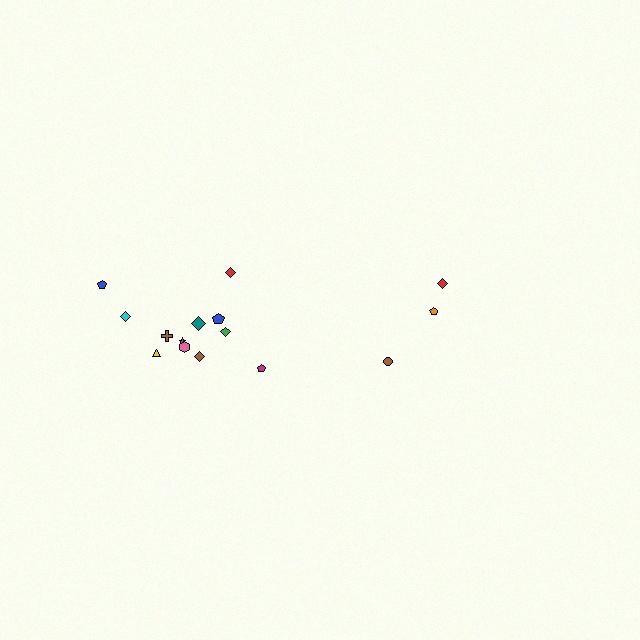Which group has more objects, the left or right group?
The left group.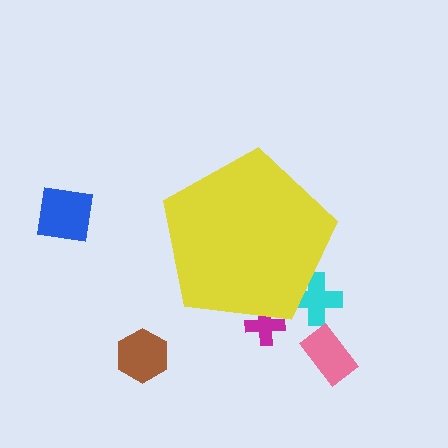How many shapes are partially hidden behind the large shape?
2 shapes are partially hidden.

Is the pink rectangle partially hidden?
No, the pink rectangle is fully visible.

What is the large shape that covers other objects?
A yellow pentagon.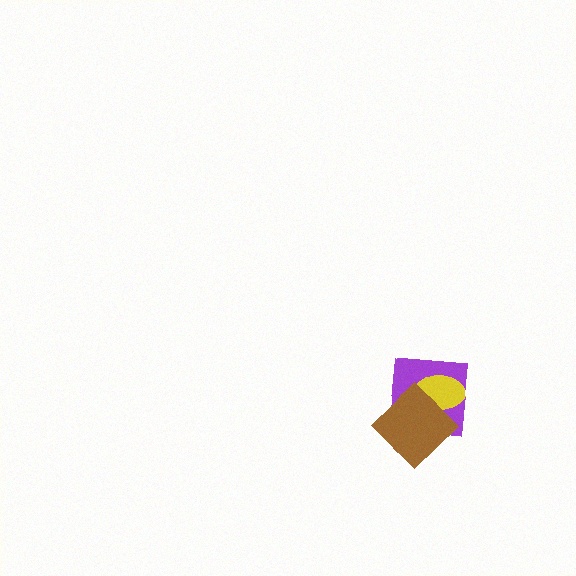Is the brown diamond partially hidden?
No, no other shape covers it.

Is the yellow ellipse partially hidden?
Yes, it is partially covered by another shape.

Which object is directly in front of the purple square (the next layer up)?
The yellow ellipse is directly in front of the purple square.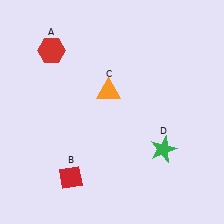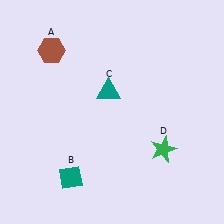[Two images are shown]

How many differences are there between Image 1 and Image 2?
There are 3 differences between the two images.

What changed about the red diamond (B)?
In Image 1, B is red. In Image 2, it changed to teal.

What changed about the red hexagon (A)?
In Image 1, A is red. In Image 2, it changed to brown.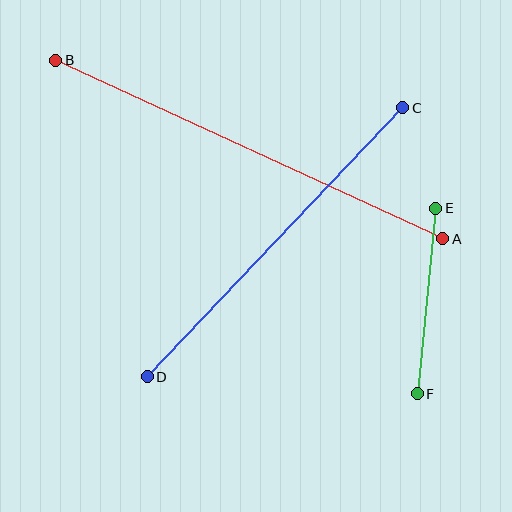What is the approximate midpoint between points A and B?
The midpoint is at approximately (249, 149) pixels.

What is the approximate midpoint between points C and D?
The midpoint is at approximately (275, 242) pixels.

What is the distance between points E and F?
The distance is approximately 186 pixels.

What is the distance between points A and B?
The distance is approximately 426 pixels.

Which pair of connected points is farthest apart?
Points A and B are farthest apart.